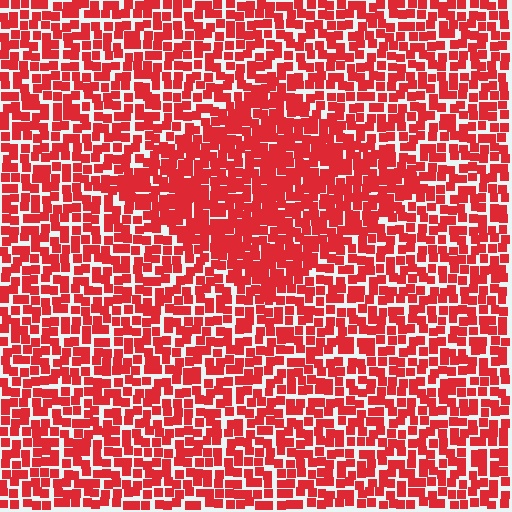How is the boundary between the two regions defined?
The boundary is defined by a change in element density (approximately 1.5x ratio). All elements are the same color, size, and shape.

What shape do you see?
I see a diamond.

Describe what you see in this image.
The image contains small red elements arranged at two different densities. A diamond-shaped region is visible where the elements are more densely packed than the surrounding area.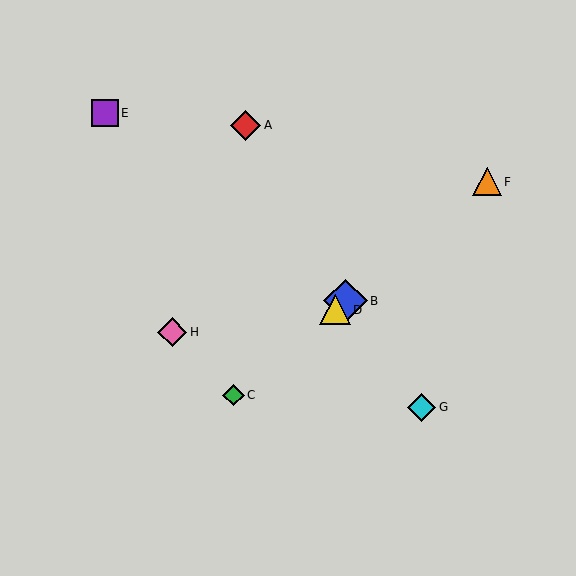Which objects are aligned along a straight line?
Objects B, C, D, F are aligned along a straight line.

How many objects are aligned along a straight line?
4 objects (B, C, D, F) are aligned along a straight line.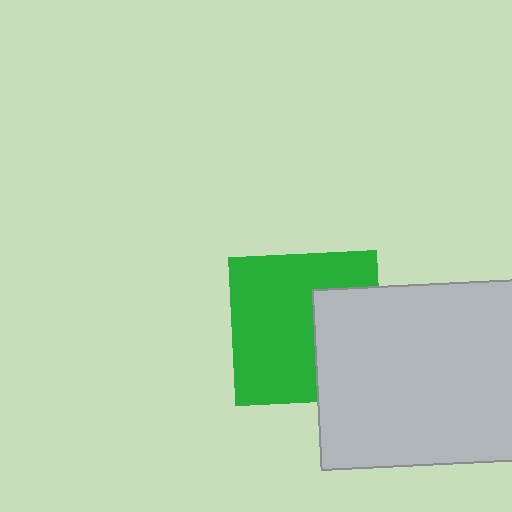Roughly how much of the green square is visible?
Most of it is visible (roughly 66%).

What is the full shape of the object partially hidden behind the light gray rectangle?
The partially hidden object is a green square.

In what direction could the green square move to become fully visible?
The green square could move left. That would shift it out from behind the light gray rectangle entirely.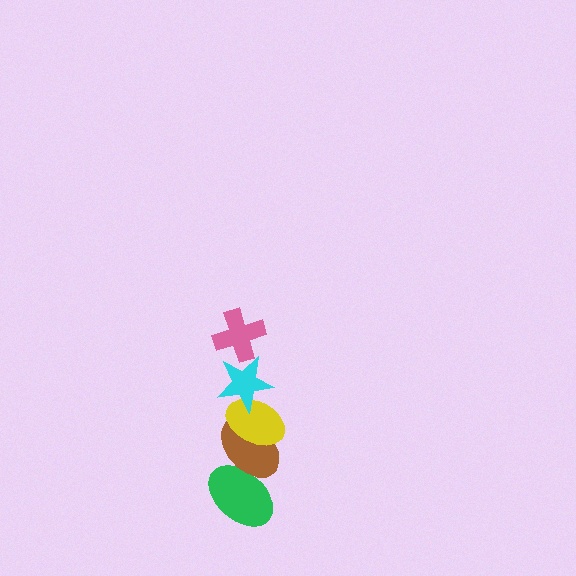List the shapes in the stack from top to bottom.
From top to bottom: the pink cross, the cyan star, the yellow ellipse, the brown ellipse, the green ellipse.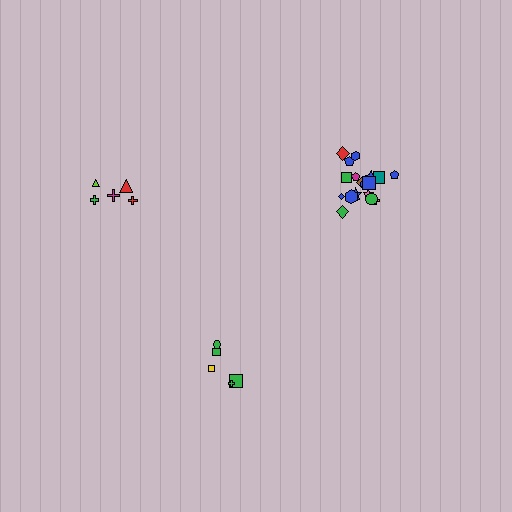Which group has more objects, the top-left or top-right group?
The top-right group.